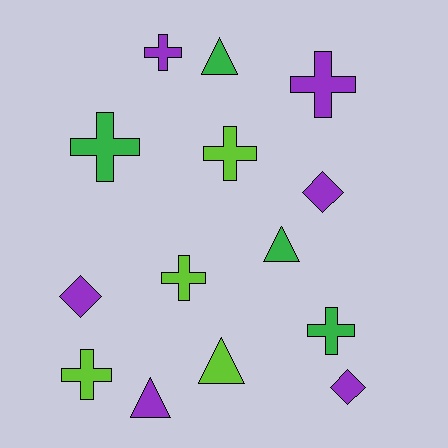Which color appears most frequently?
Purple, with 6 objects.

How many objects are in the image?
There are 14 objects.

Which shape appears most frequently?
Cross, with 7 objects.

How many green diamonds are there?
There are no green diamonds.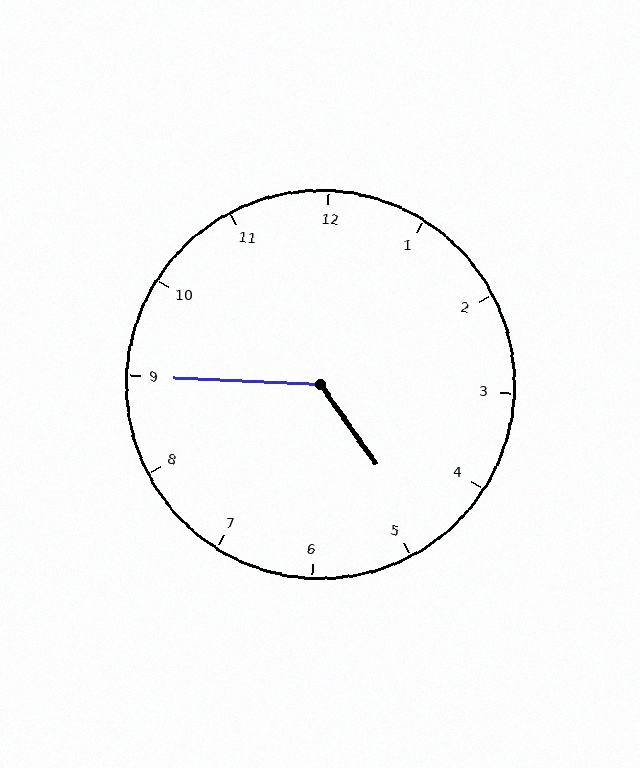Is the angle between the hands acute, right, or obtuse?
It is obtuse.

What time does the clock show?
4:45.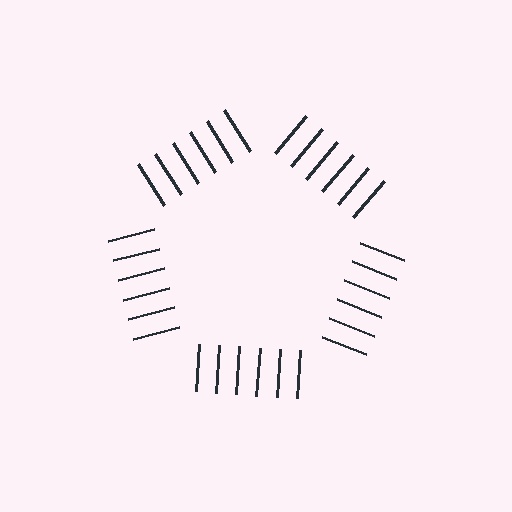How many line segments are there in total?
30 — 6 along each of the 5 edges.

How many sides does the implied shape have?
5 sides — the line-ends trace a pentagon.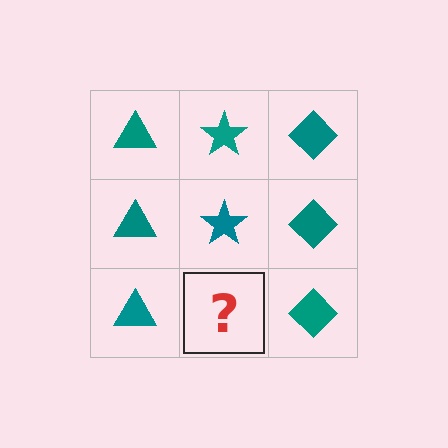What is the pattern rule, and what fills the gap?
The rule is that each column has a consistent shape. The gap should be filled with a teal star.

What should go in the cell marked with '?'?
The missing cell should contain a teal star.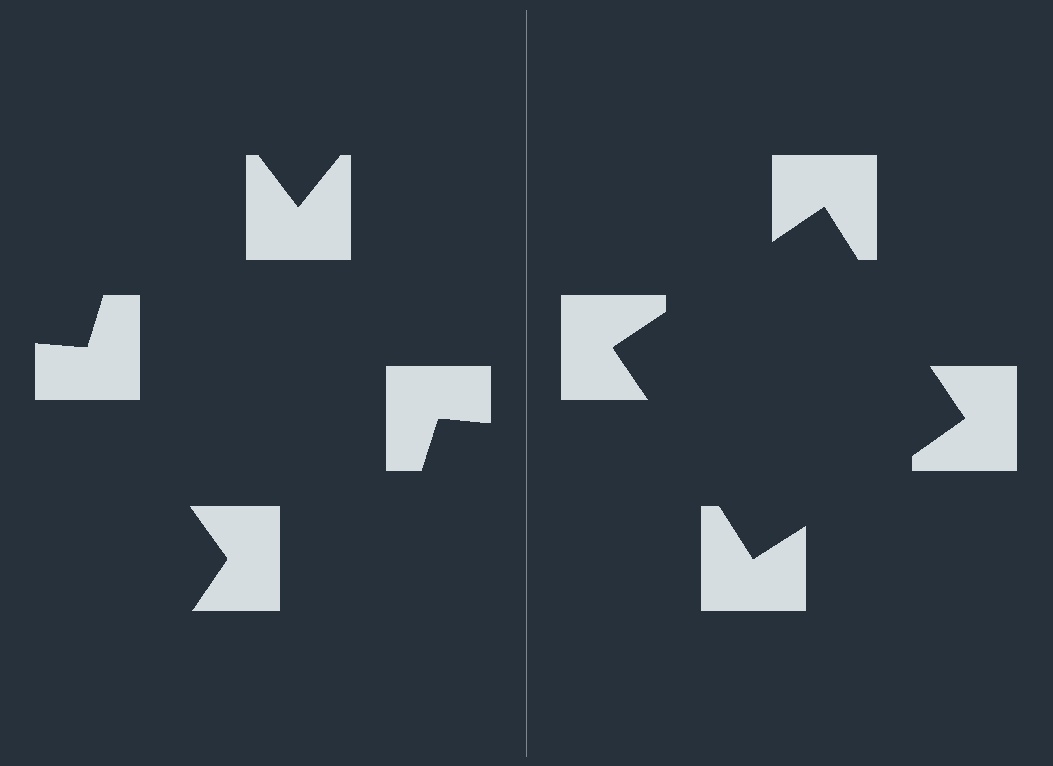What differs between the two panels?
The notched squares are positioned identically on both sides; only the wedge orientations differ. On the right they align to a square; on the left they are misaligned.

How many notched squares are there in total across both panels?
8 — 4 on each side.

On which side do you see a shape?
An illusory square appears on the right side. On the left side the wedge cuts are rotated, so no coherent shape forms.